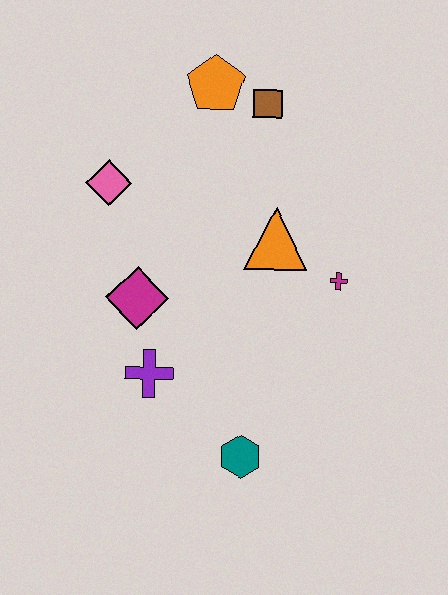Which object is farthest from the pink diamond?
The teal hexagon is farthest from the pink diamond.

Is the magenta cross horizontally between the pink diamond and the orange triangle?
No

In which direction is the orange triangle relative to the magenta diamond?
The orange triangle is to the right of the magenta diamond.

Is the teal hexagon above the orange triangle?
No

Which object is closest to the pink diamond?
The magenta diamond is closest to the pink diamond.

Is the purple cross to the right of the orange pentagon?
No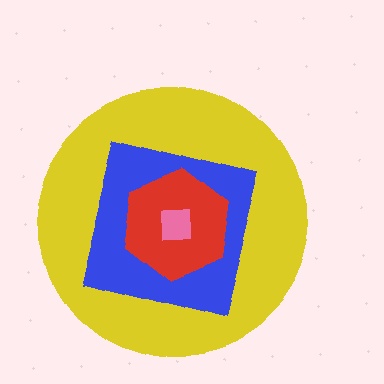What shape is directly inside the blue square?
The red hexagon.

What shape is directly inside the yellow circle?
The blue square.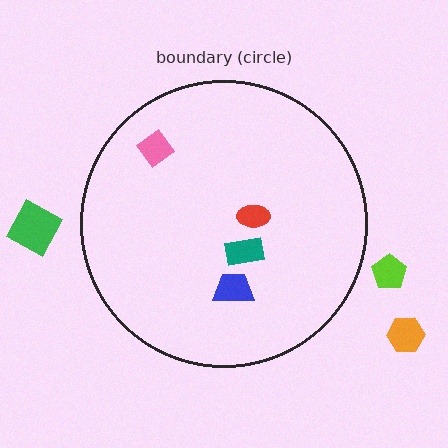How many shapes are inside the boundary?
4 inside, 3 outside.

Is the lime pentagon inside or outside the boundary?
Outside.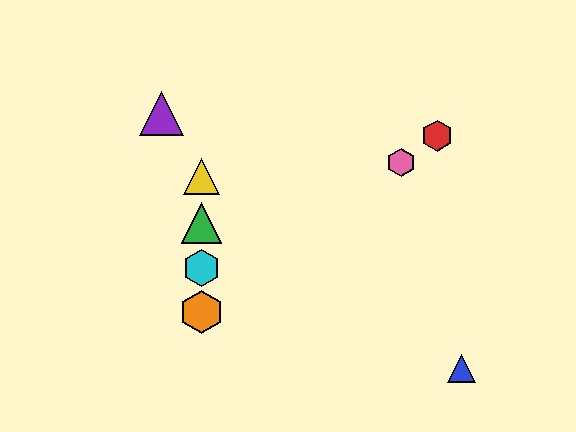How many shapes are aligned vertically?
4 shapes (the green triangle, the yellow triangle, the orange hexagon, the cyan hexagon) are aligned vertically.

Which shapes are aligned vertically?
The green triangle, the yellow triangle, the orange hexagon, the cyan hexagon are aligned vertically.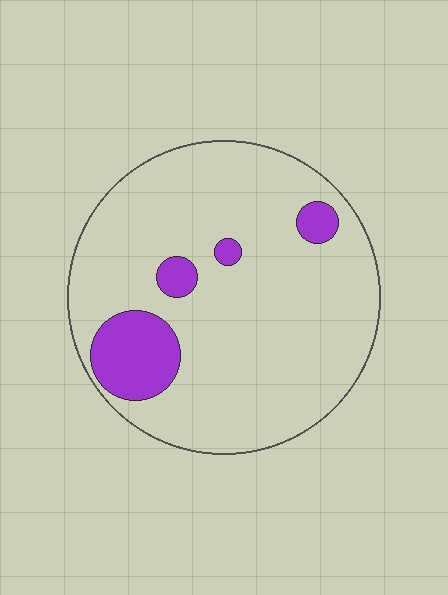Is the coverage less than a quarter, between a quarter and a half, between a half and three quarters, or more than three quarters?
Less than a quarter.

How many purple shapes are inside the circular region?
4.